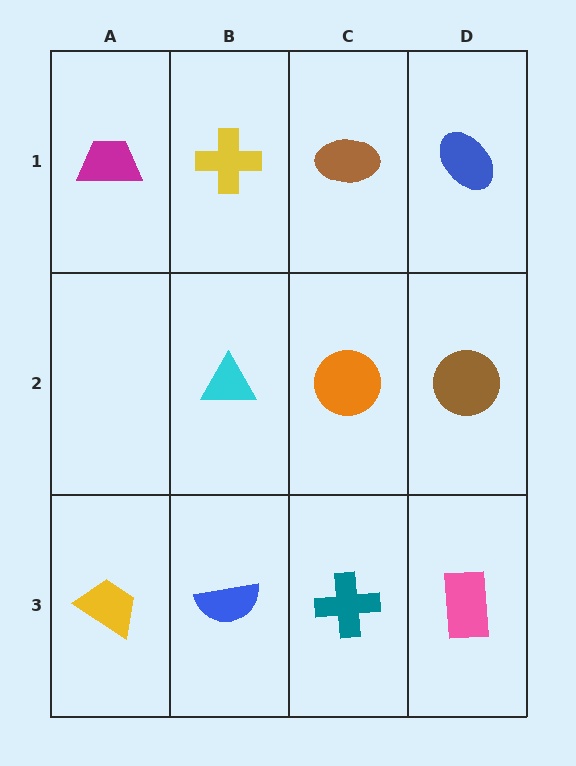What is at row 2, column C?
An orange circle.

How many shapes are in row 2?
3 shapes.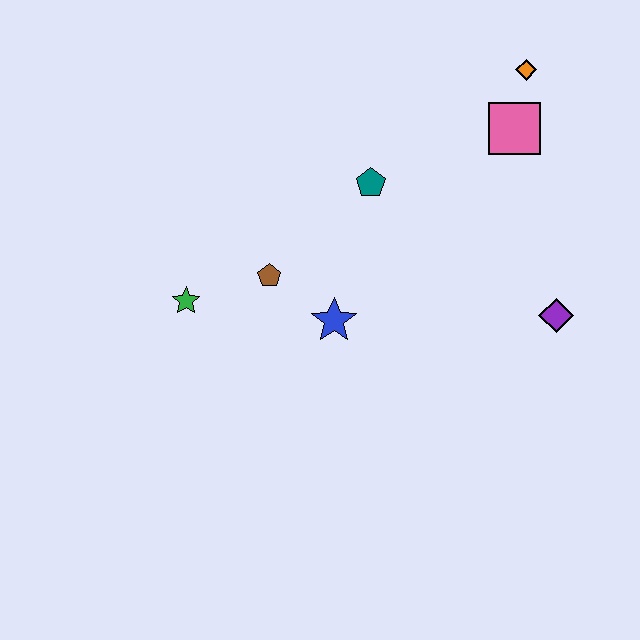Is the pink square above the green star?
Yes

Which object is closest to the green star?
The brown pentagon is closest to the green star.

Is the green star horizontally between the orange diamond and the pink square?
No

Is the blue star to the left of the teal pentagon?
Yes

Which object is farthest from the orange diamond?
The green star is farthest from the orange diamond.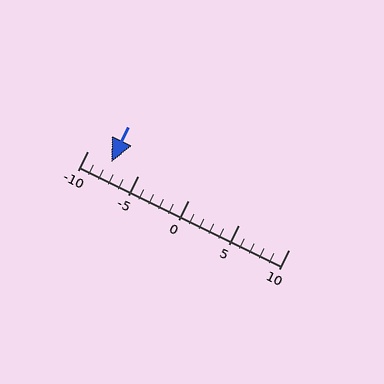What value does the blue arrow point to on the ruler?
The blue arrow points to approximately -8.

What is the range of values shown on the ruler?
The ruler shows values from -10 to 10.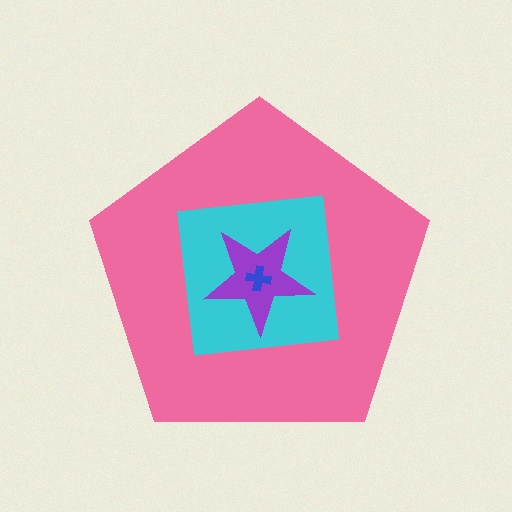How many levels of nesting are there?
4.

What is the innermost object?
The blue cross.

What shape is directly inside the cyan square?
The purple star.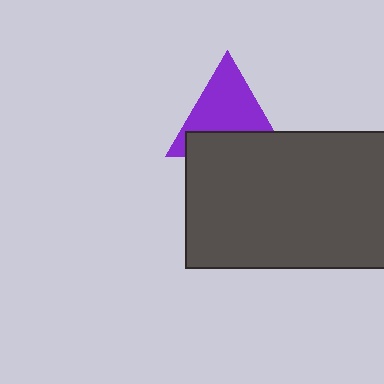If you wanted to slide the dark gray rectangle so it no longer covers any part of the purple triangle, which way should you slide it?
Slide it down — that is the most direct way to separate the two shapes.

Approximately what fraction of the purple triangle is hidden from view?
Roughly 37% of the purple triangle is hidden behind the dark gray rectangle.